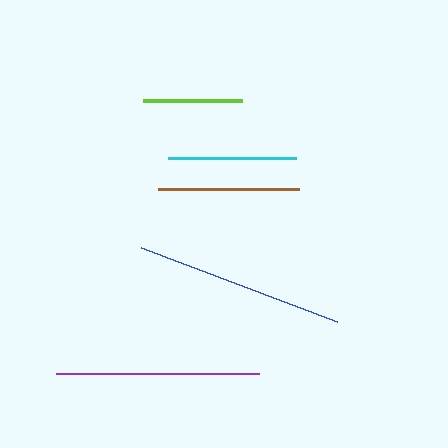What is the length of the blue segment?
The blue segment is approximately 209 pixels long.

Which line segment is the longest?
The blue line is the longest at approximately 209 pixels.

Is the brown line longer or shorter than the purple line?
The purple line is longer than the brown line.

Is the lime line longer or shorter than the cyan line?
The cyan line is longer than the lime line.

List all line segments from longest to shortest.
From longest to shortest: blue, purple, brown, cyan, lime.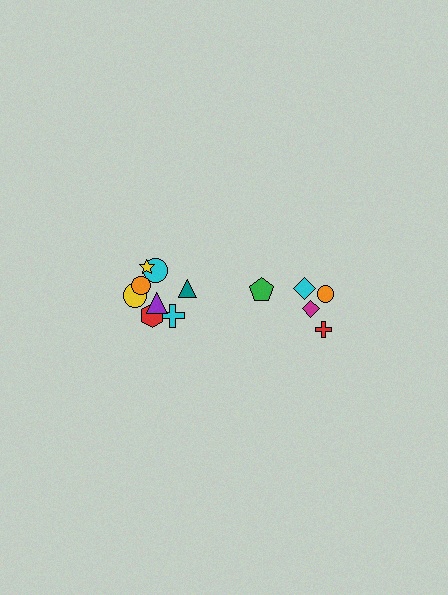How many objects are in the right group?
There are 5 objects.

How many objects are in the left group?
There are 8 objects.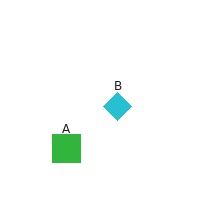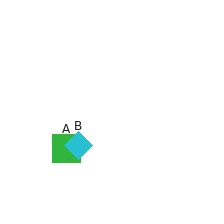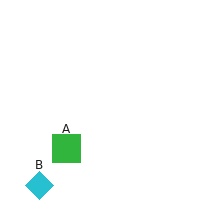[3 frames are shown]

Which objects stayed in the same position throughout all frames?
Green square (object A) remained stationary.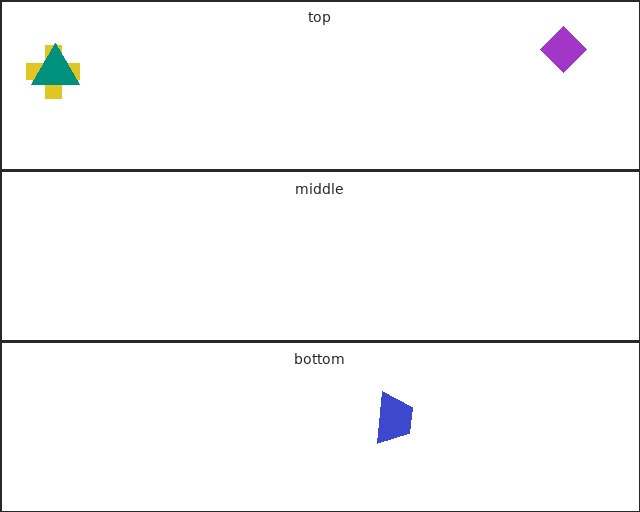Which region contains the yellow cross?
The top region.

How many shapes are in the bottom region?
1.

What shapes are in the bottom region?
The blue trapezoid.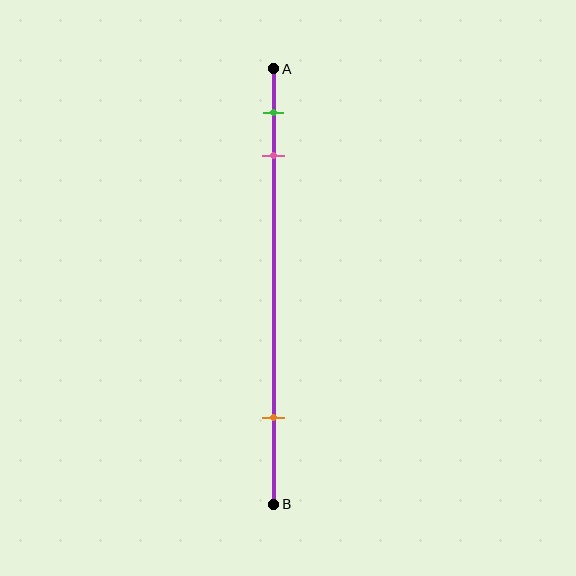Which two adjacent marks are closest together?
The green and pink marks are the closest adjacent pair.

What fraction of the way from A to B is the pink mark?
The pink mark is approximately 20% (0.2) of the way from A to B.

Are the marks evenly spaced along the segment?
No, the marks are not evenly spaced.